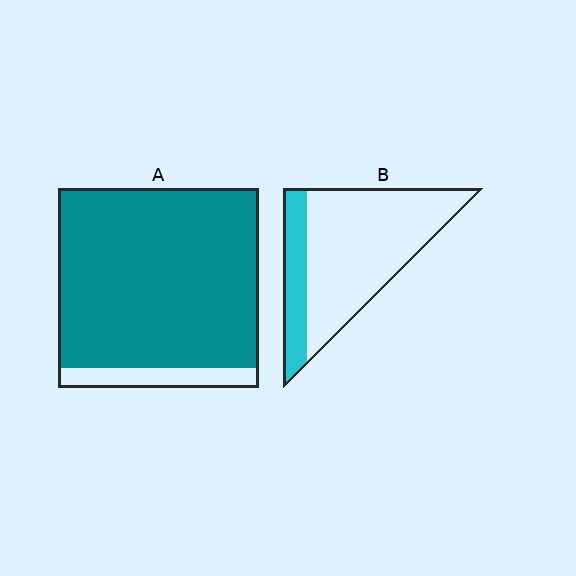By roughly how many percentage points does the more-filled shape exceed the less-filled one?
By roughly 65 percentage points (A over B).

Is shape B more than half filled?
No.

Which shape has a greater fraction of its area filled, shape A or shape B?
Shape A.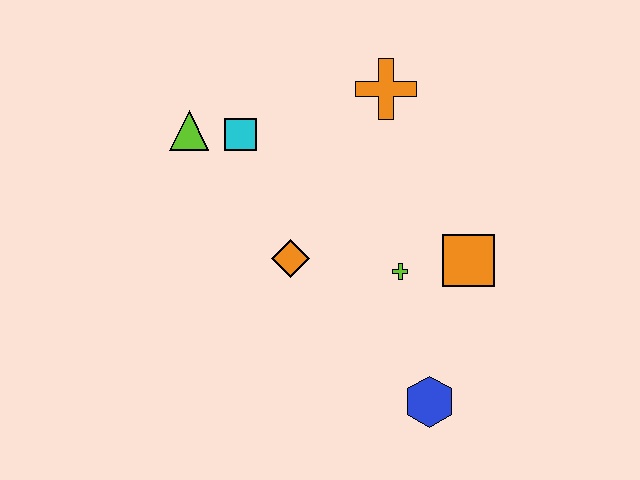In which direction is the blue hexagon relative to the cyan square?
The blue hexagon is below the cyan square.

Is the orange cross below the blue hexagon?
No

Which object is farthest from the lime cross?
The lime triangle is farthest from the lime cross.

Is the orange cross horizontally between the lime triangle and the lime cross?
Yes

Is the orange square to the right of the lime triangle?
Yes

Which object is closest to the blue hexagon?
The lime cross is closest to the blue hexagon.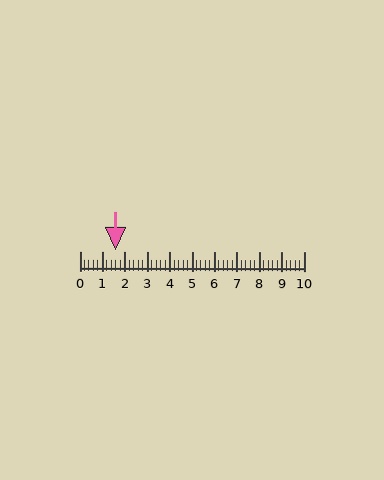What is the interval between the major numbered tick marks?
The major tick marks are spaced 1 units apart.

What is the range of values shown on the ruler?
The ruler shows values from 0 to 10.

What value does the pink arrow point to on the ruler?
The pink arrow points to approximately 1.6.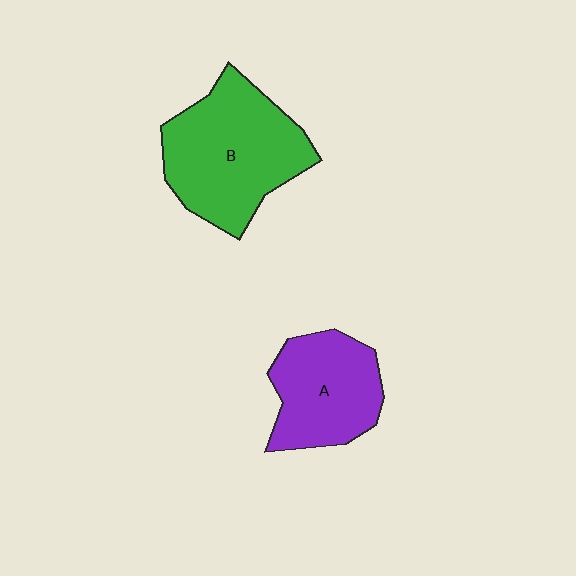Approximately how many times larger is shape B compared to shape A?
Approximately 1.4 times.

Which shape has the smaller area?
Shape A (purple).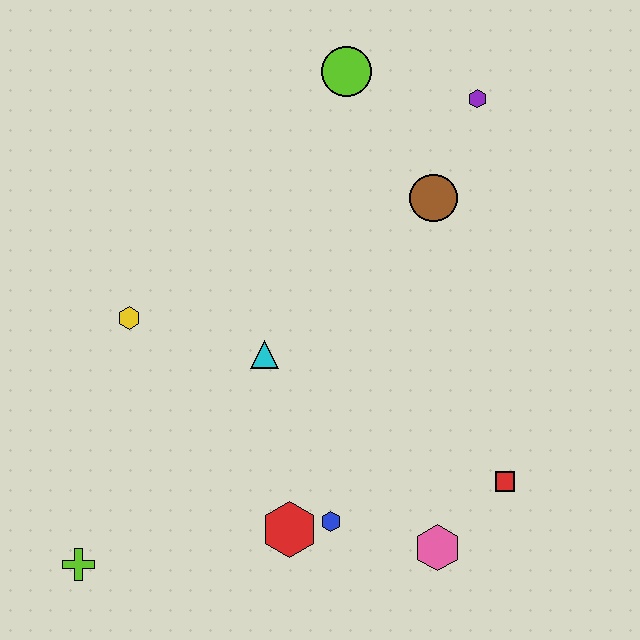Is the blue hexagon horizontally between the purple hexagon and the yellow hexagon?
Yes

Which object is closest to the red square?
The pink hexagon is closest to the red square.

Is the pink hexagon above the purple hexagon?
No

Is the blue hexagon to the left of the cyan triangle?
No